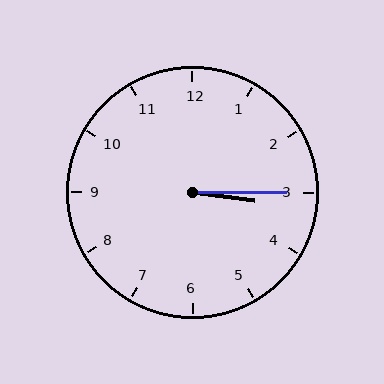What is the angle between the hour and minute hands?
Approximately 8 degrees.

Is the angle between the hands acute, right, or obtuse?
It is acute.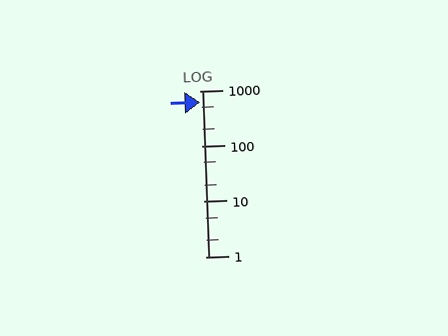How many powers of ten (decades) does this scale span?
The scale spans 3 decades, from 1 to 1000.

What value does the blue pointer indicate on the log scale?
The pointer indicates approximately 610.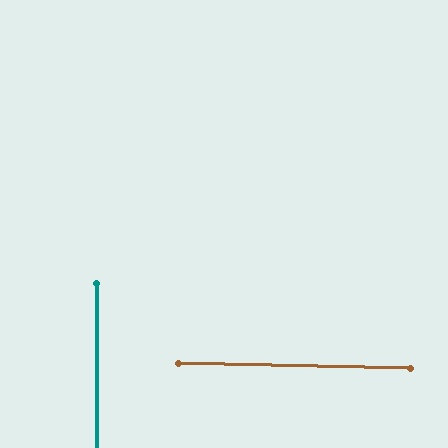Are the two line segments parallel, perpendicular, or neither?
Perpendicular — they meet at approximately 88°.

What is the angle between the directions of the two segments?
Approximately 88 degrees.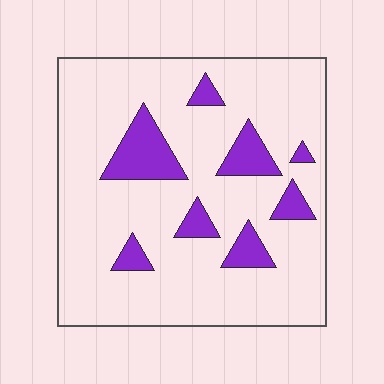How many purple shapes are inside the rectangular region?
8.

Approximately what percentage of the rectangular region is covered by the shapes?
Approximately 15%.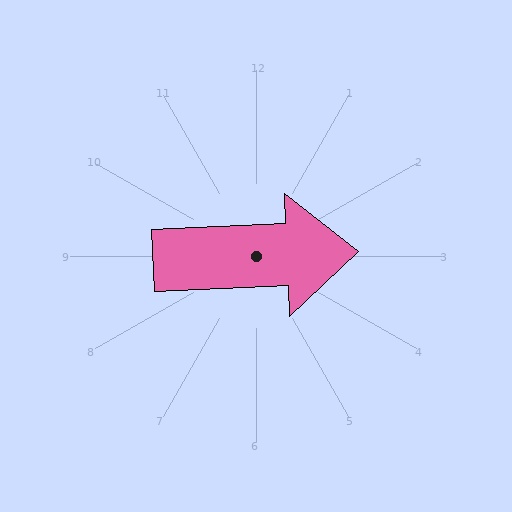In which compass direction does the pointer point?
East.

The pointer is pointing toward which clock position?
Roughly 3 o'clock.